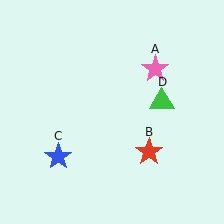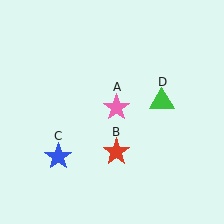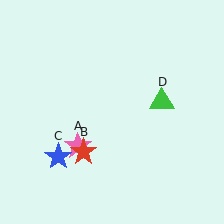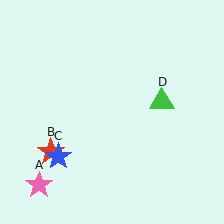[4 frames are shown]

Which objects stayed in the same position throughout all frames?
Blue star (object C) and green triangle (object D) remained stationary.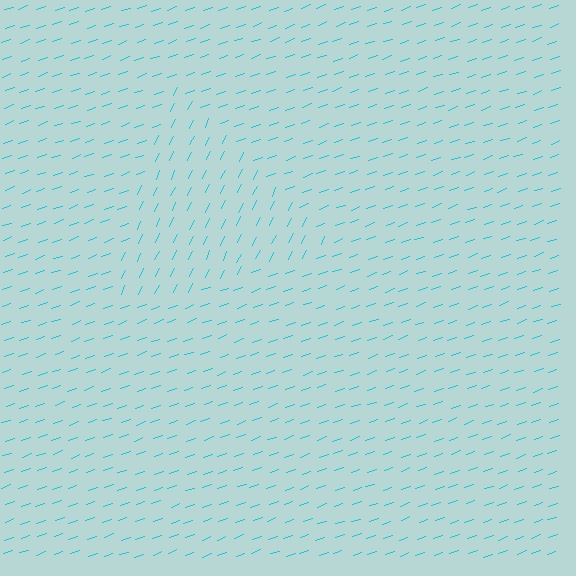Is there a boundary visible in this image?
Yes, there is a texture boundary formed by a change in line orientation.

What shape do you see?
I see a triangle.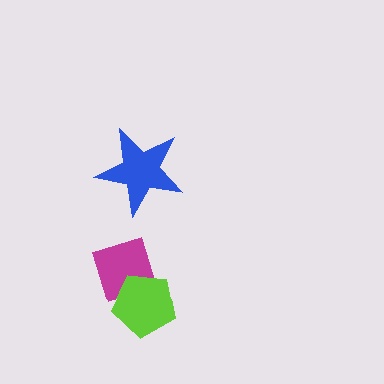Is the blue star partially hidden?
No, no other shape covers it.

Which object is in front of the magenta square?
The lime pentagon is in front of the magenta square.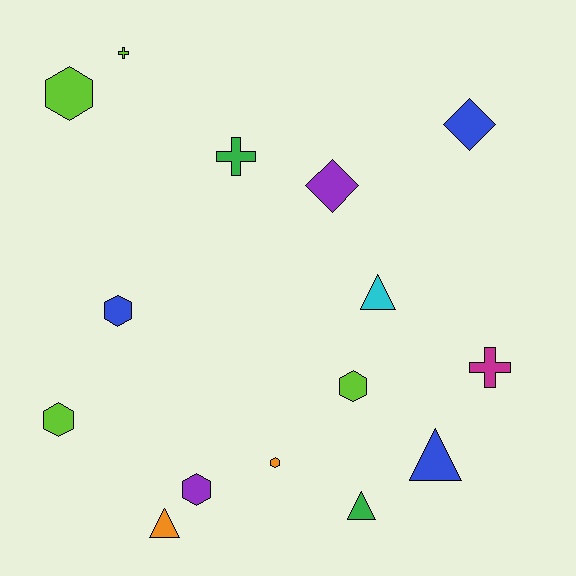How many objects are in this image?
There are 15 objects.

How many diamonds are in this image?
There are 2 diamonds.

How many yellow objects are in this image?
There are no yellow objects.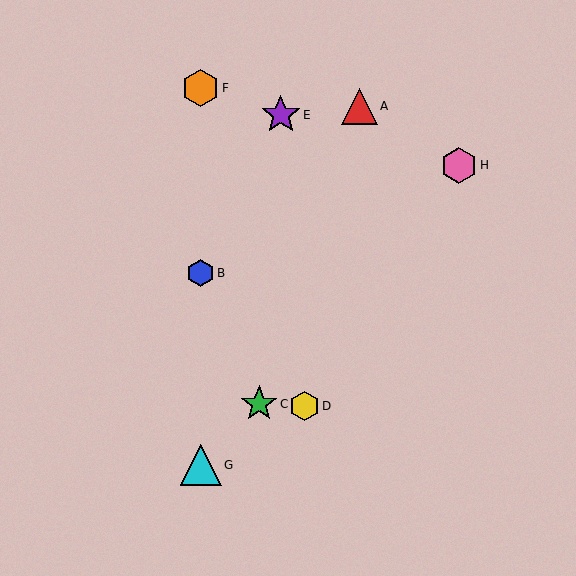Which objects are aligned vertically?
Objects B, F, G are aligned vertically.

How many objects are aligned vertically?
3 objects (B, F, G) are aligned vertically.